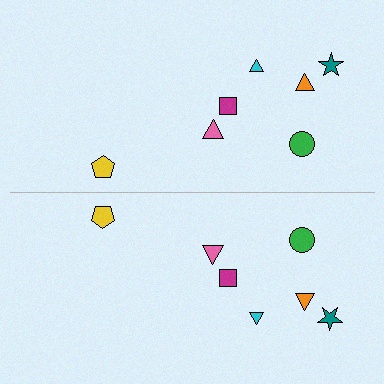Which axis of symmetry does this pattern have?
The pattern has a horizontal axis of symmetry running through the center of the image.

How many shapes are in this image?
There are 14 shapes in this image.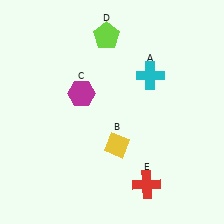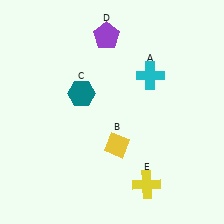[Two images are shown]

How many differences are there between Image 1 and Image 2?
There are 3 differences between the two images.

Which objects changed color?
C changed from magenta to teal. D changed from lime to purple. E changed from red to yellow.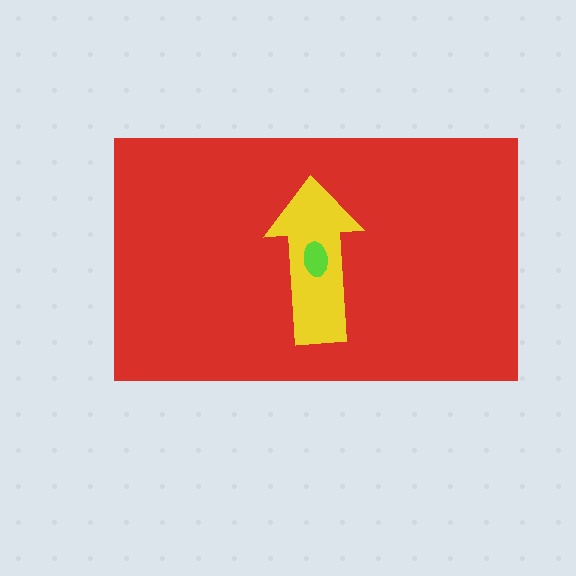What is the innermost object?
The lime ellipse.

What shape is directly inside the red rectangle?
The yellow arrow.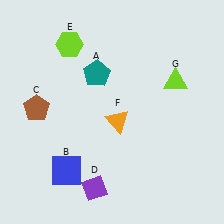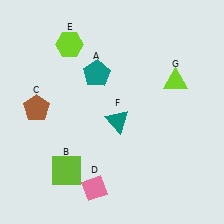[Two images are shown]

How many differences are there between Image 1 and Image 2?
There are 3 differences between the two images.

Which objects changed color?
B changed from blue to lime. D changed from purple to pink. F changed from orange to teal.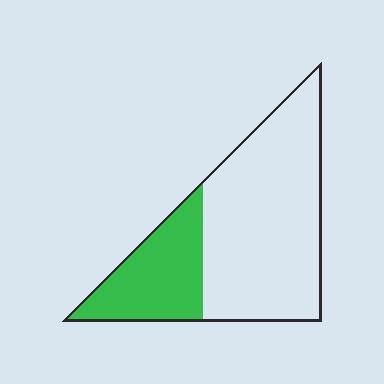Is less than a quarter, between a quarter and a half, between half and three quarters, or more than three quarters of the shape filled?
Between a quarter and a half.